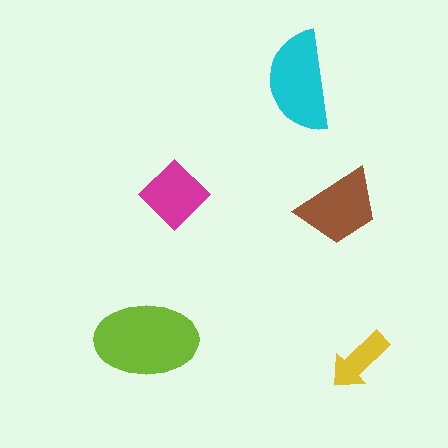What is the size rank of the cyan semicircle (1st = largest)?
2nd.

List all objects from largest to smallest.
The lime ellipse, the cyan semicircle, the brown trapezoid, the magenta diamond, the yellow arrow.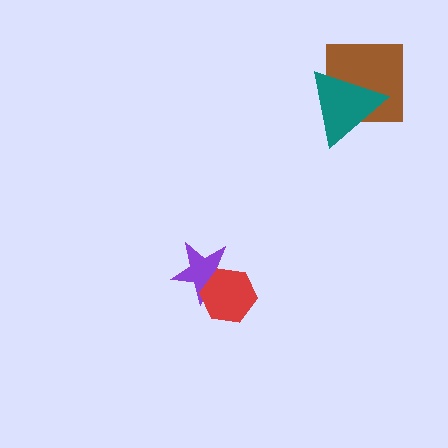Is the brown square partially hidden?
Yes, it is partially covered by another shape.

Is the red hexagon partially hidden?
No, no other shape covers it.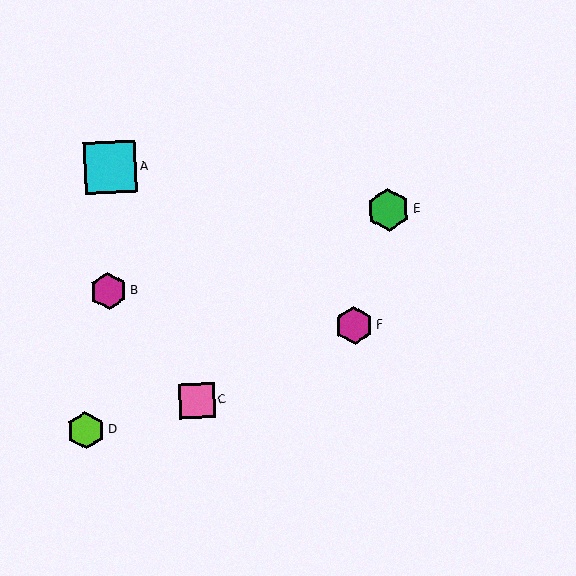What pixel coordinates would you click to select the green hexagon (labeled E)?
Click at (389, 210) to select the green hexagon E.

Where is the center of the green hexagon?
The center of the green hexagon is at (389, 210).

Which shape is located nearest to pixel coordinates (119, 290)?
The magenta hexagon (labeled B) at (109, 291) is nearest to that location.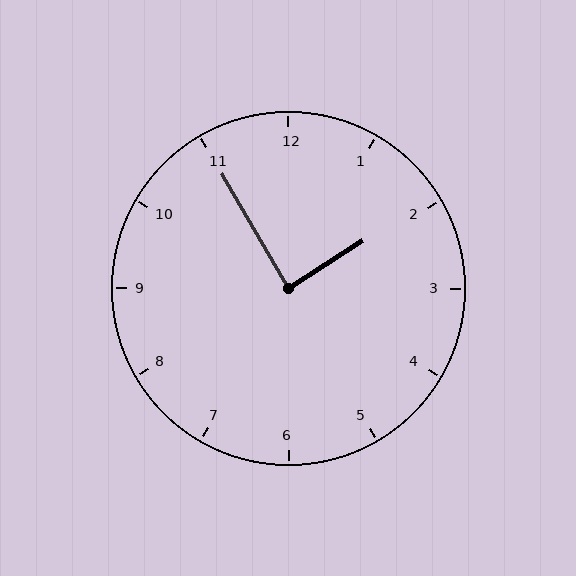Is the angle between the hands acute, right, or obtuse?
It is right.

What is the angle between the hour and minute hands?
Approximately 88 degrees.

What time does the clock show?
1:55.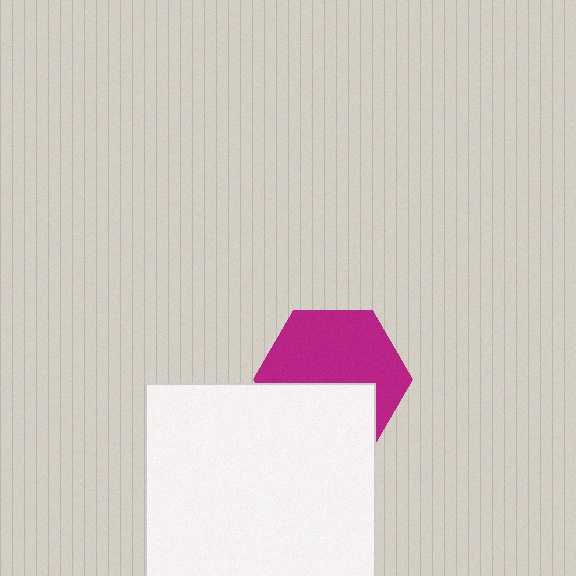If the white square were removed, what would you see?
You would see the complete magenta hexagon.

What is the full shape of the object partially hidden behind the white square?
The partially hidden object is a magenta hexagon.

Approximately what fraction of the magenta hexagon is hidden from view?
Roughly 40% of the magenta hexagon is hidden behind the white square.